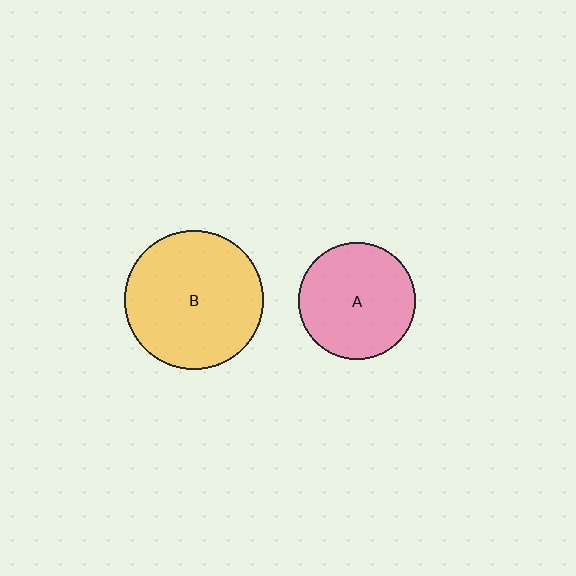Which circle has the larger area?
Circle B (yellow).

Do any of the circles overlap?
No, none of the circles overlap.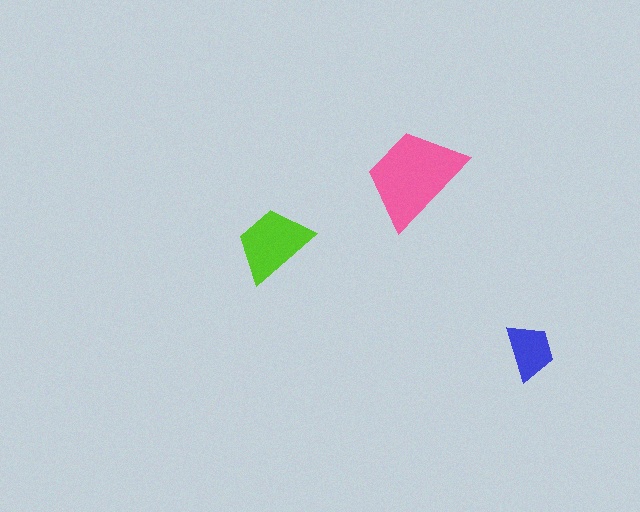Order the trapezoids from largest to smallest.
the pink one, the lime one, the blue one.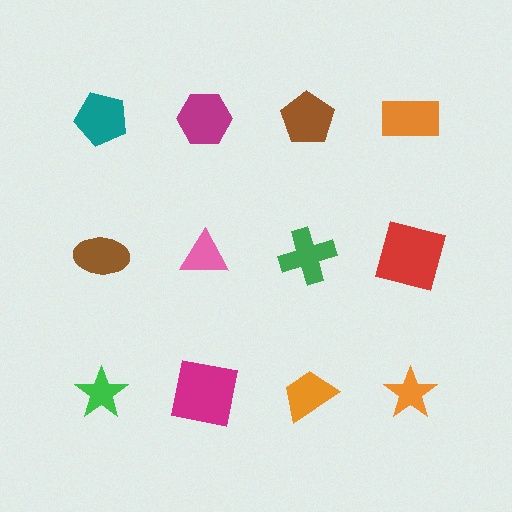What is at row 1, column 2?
A magenta hexagon.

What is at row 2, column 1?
A brown ellipse.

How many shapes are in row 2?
4 shapes.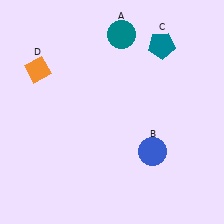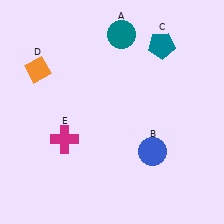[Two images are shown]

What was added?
A magenta cross (E) was added in Image 2.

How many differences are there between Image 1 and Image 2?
There is 1 difference between the two images.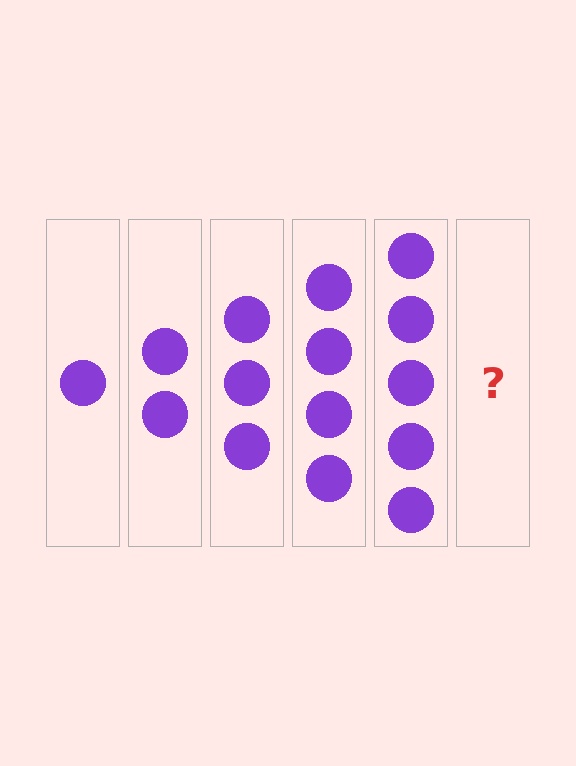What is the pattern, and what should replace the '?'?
The pattern is that each step adds one more circle. The '?' should be 6 circles.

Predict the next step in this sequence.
The next step is 6 circles.